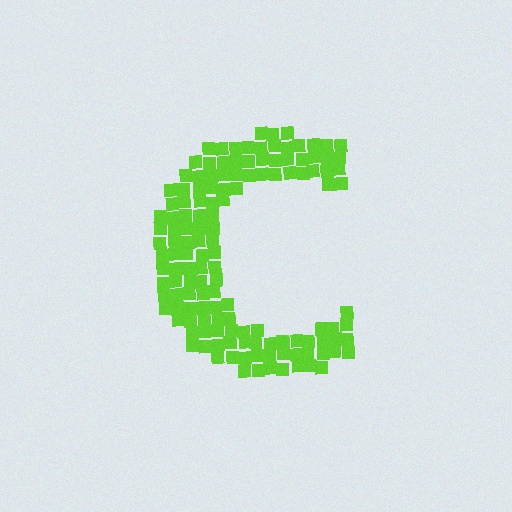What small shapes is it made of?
It is made of small squares.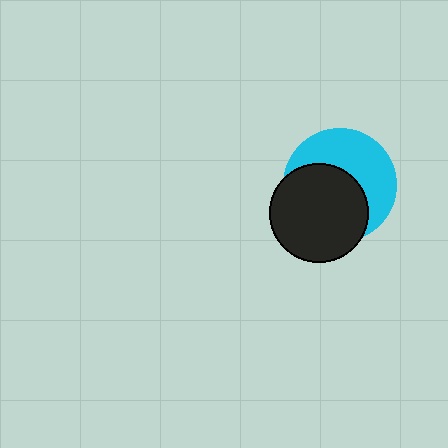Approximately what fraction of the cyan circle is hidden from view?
Roughly 52% of the cyan circle is hidden behind the black circle.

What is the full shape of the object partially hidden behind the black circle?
The partially hidden object is a cyan circle.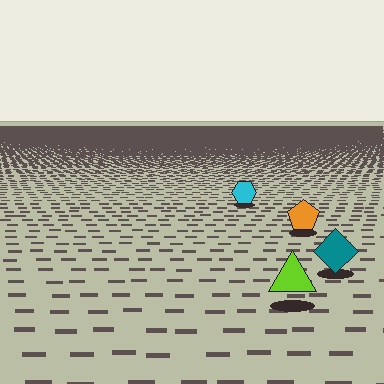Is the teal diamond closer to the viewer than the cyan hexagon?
Yes. The teal diamond is closer — you can tell from the texture gradient: the ground texture is coarser near it.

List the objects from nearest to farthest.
From nearest to farthest: the lime triangle, the teal diamond, the orange pentagon, the cyan hexagon.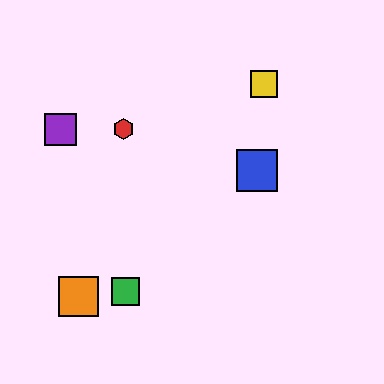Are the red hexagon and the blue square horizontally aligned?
No, the red hexagon is at y≈129 and the blue square is at y≈171.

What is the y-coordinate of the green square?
The green square is at y≈291.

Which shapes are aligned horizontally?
The red hexagon, the purple square are aligned horizontally.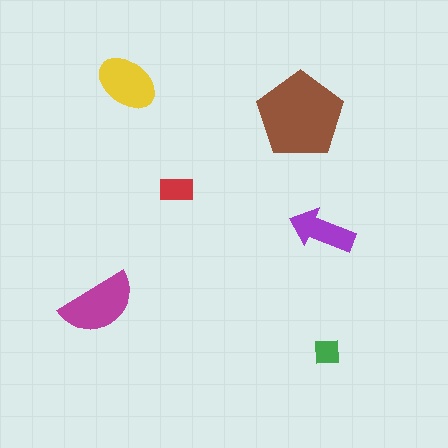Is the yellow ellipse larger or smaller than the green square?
Larger.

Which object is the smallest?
The green square.